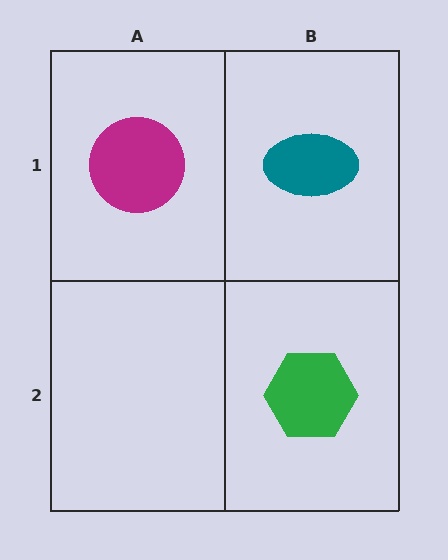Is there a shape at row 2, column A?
No, that cell is empty.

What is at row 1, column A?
A magenta circle.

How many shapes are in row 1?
2 shapes.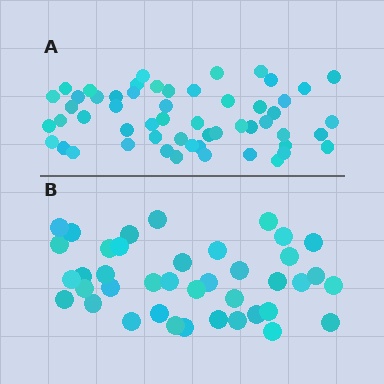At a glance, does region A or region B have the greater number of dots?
Region A (the top region) has more dots.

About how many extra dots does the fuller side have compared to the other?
Region A has approximately 15 more dots than region B.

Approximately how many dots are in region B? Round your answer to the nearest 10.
About 40 dots.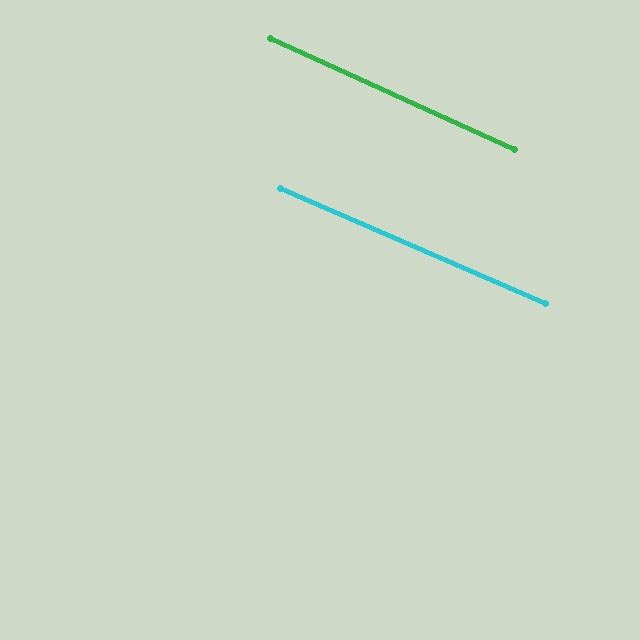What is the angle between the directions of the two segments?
Approximately 1 degree.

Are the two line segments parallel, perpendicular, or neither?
Parallel — their directions differ by only 0.9°.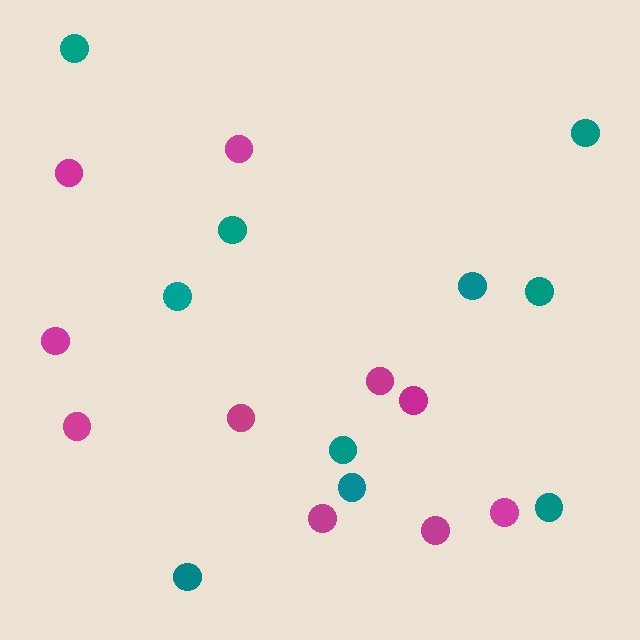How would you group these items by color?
There are 2 groups: one group of magenta circles (10) and one group of teal circles (10).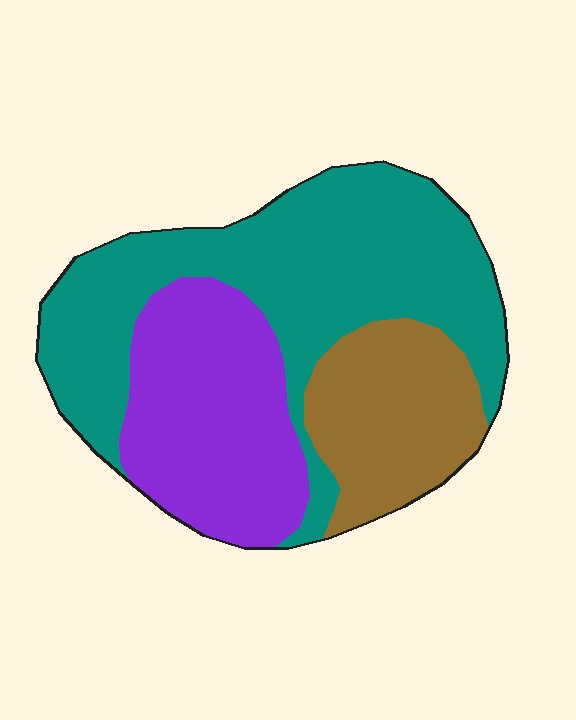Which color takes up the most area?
Teal, at roughly 50%.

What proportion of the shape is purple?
Purple covers roughly 30% of the shape.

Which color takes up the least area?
Brown, at roughly 20%.